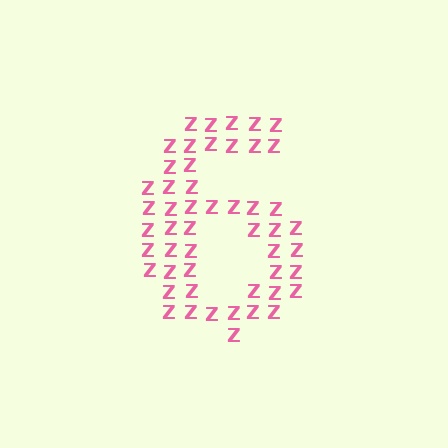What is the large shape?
The large shape is the digit 6.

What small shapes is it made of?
It is made of small letter Z's.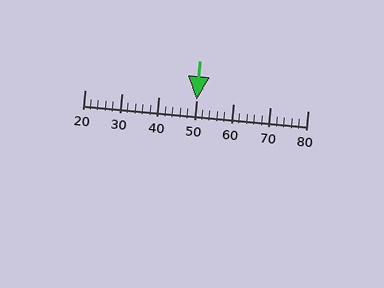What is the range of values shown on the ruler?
The ruler shows values from 20 to 80.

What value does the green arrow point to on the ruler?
The green arrow points to approximately 50.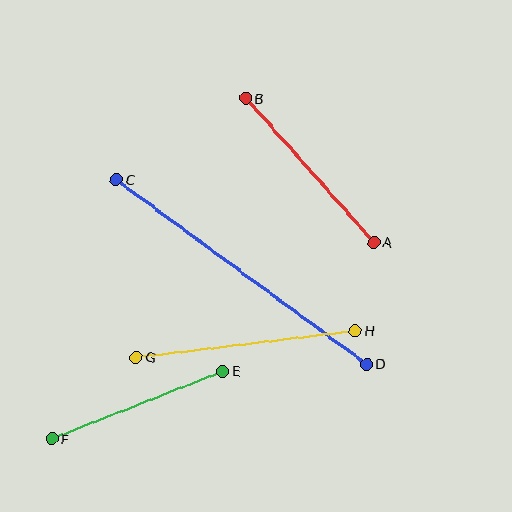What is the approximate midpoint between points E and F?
The midpoint is at approximately (137, 405) pixels.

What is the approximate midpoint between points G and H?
The midpoint is at approximately (246, 344) pixels.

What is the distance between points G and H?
The distance is approximately 220 pixels.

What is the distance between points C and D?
The distance is approximately 311 pixels.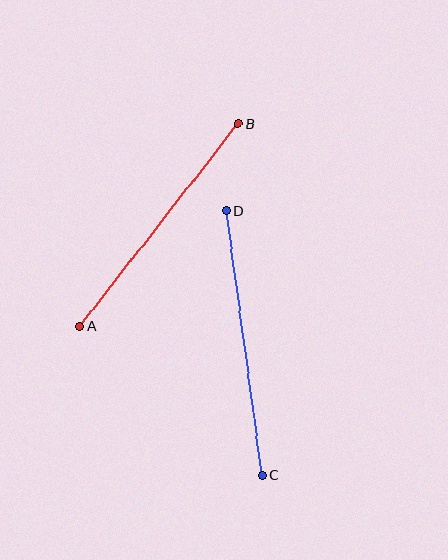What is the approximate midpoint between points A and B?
The midpoint is at approximately (159, 225) pixels.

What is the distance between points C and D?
The distance is approximately 267 pixels.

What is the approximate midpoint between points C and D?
The midpoint is at approximately (244, 343) pixels.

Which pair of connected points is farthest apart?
Points C and D are farthest apart.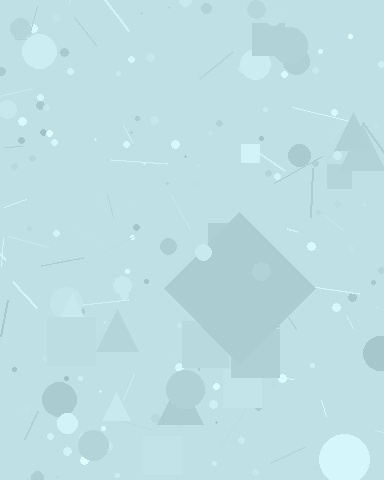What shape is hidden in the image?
A diamond is hidden in the image.